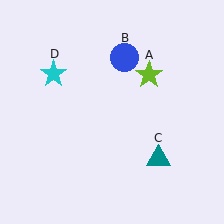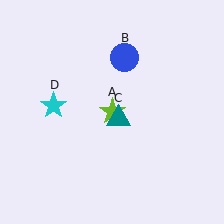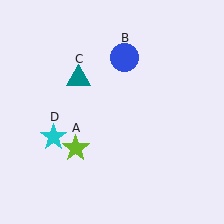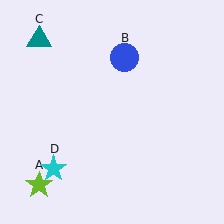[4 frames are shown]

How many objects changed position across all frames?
3 objects changed position: lime star (object A), teal triangle (object C), cyan star (object D).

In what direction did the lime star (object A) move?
The lime star (object A) moved down and to the left.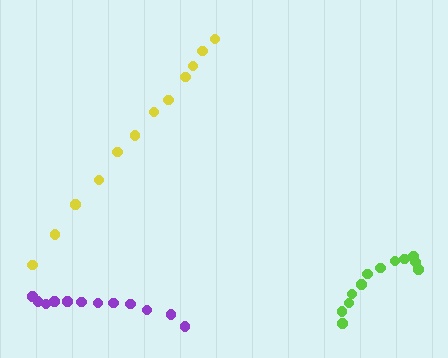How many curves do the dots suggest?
There are 3 distinct paths.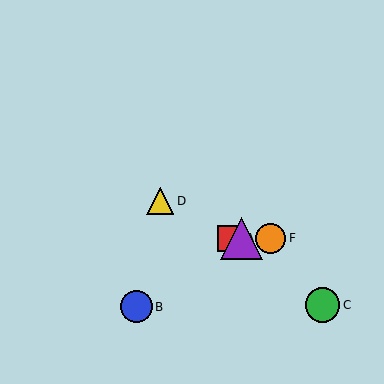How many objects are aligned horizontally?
3 objects (A, E, F) are aligned horizontally.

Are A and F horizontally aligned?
Yes, both are at y≈238.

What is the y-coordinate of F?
Object F is at y≈238.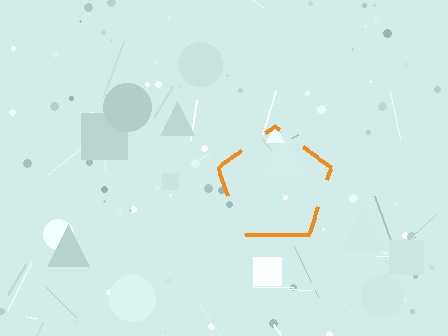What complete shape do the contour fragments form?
The contour fragments form a pentagon.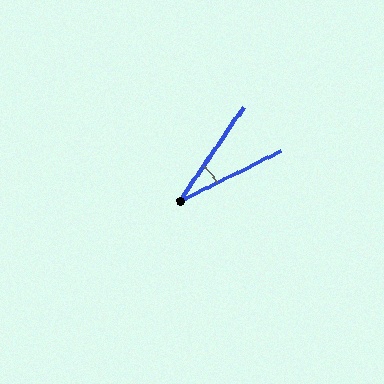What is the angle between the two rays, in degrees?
Approximately 29 degrees.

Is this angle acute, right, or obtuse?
It is acute.